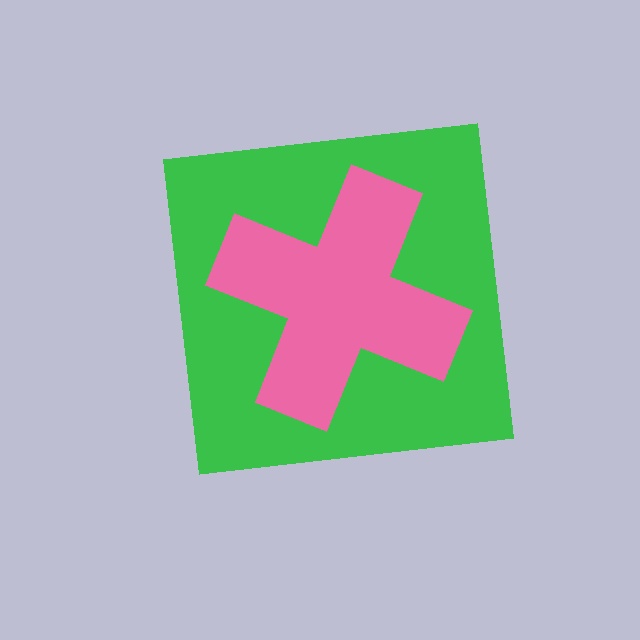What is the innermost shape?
The pink cross.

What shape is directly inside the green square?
The pink cross.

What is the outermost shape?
The green square.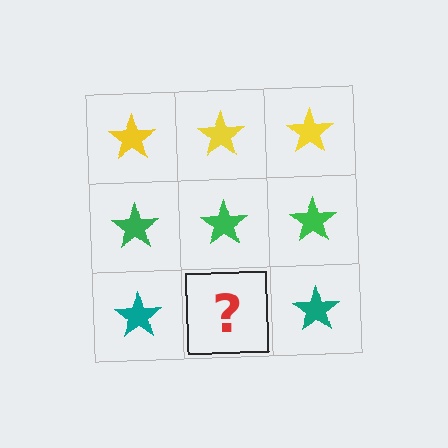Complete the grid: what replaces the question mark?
The question mark should be replaced with a teal star.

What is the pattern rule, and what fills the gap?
The rule is that each row has a consistent color. The gap should be filled with a teal star.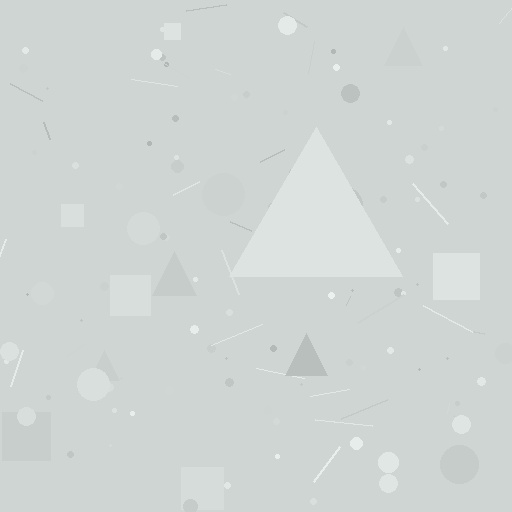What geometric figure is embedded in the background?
A triangle is embedded in the background.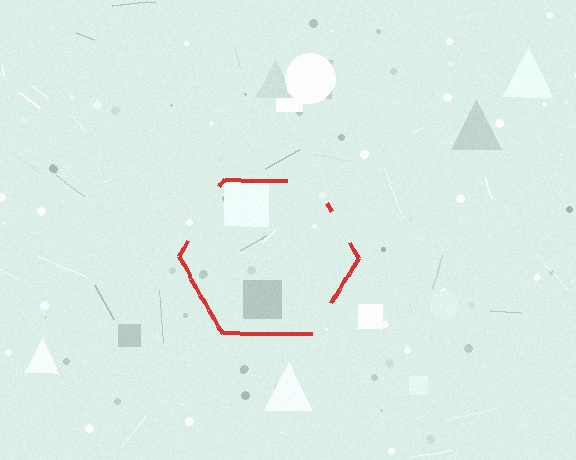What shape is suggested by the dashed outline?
The dashed outline suggests a hexagon.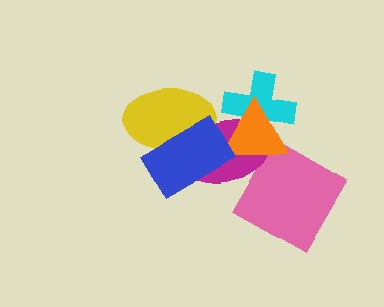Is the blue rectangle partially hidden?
No, no other shape covers it.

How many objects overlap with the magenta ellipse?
5 objects overlap with the magenta ellipse.